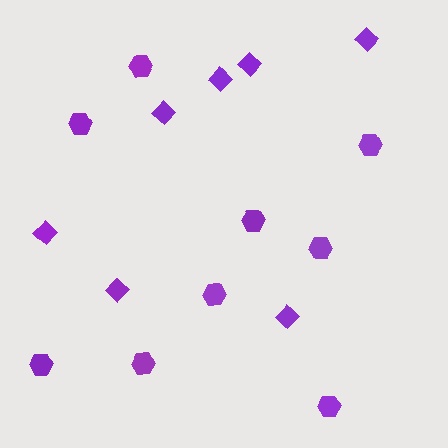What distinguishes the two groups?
There are 2 groups: one group of hexagons (9) and one group of diamonds (7).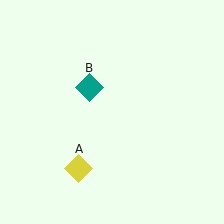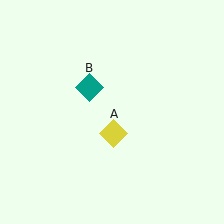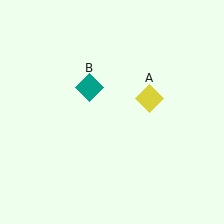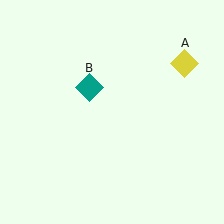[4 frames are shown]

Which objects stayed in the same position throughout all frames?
Teal diamond (object B) remained stationary.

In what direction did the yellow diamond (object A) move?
The yellow diamond (object A) moved up and to the right.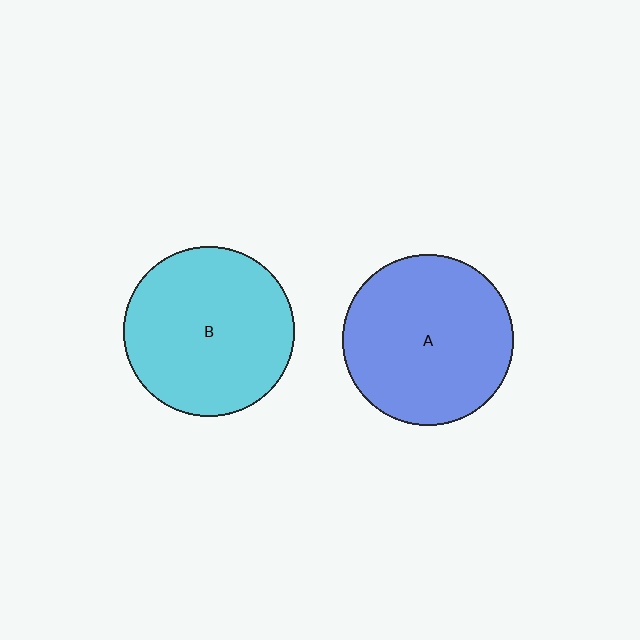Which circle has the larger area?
Circle A (blue).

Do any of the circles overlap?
No, none of the circles overlap.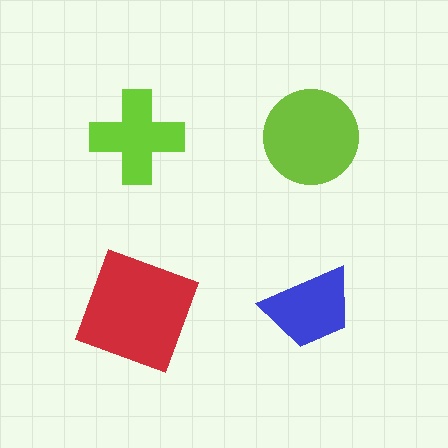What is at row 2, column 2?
A blue trapezoid.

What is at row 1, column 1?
A lime cross.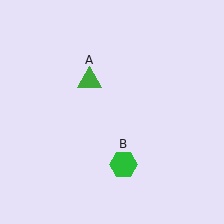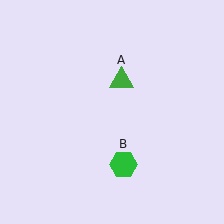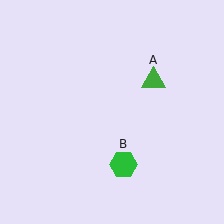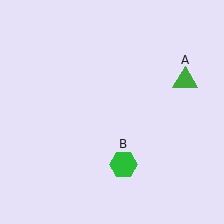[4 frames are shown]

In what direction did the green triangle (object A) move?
The green triangle (object A) moved right.